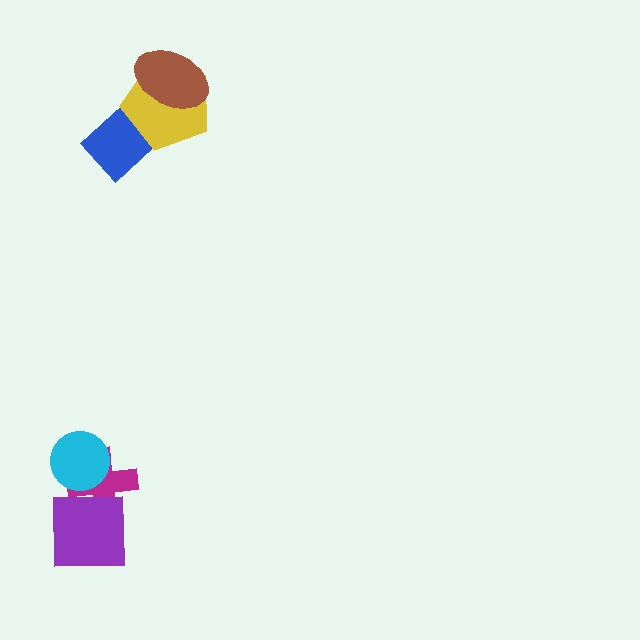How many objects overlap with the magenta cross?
2 objects overlap with the magenta cross.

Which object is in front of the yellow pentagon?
The brown ellipse is in front of the yellow pentagon.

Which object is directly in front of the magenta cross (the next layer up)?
The purple square is directly in front of the magenta cross.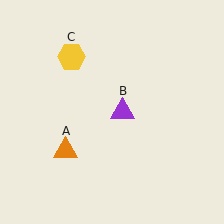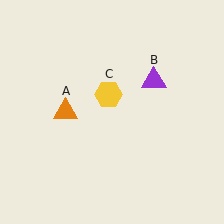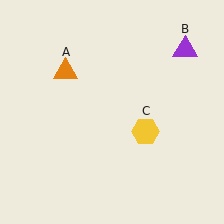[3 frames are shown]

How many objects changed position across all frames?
3 objects changed position: orange triangle (object A), purple triangle (object B), yellow hexagon (object C).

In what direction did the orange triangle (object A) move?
The orange triangle (object A) moved up.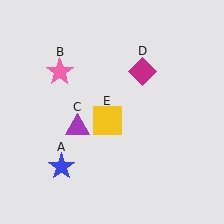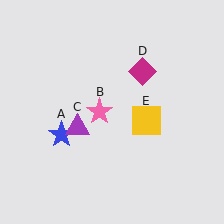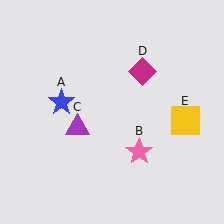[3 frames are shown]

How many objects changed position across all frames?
3 objects changed position: blue star (object A), pink star (object B), yellow square (object E).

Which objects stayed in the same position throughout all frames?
Purple triangle (object C) and magenta diamond (object D) remained stationary.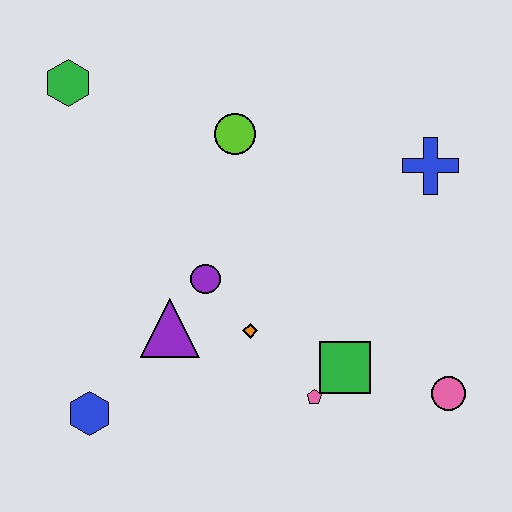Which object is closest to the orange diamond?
The purple circle is closest to the orange diamond.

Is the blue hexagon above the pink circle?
No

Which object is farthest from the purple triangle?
The blue cross is farthest from the purple triangle.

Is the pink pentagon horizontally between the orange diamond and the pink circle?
Yes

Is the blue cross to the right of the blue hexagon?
Yes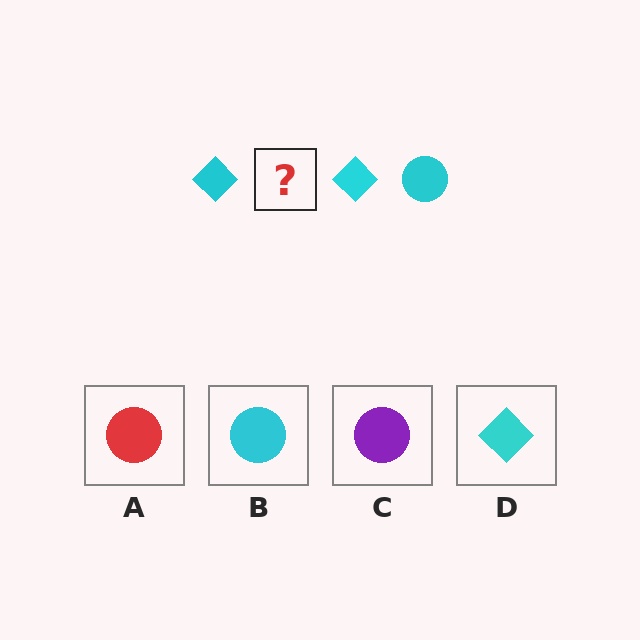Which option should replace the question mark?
Option B.